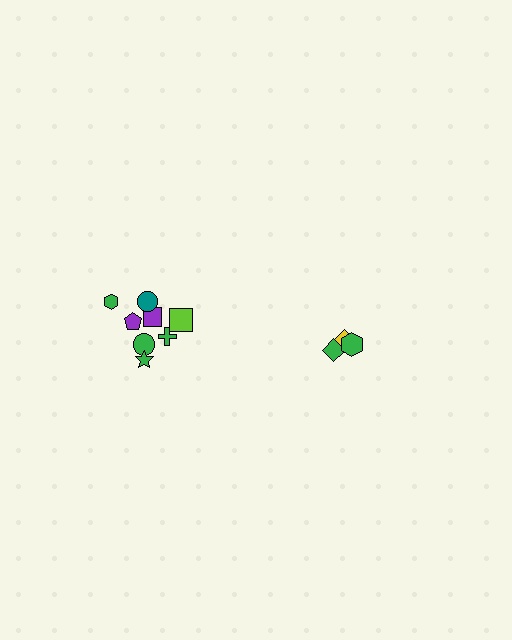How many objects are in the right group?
There are 3 objects.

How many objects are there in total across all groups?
There are 11 objects.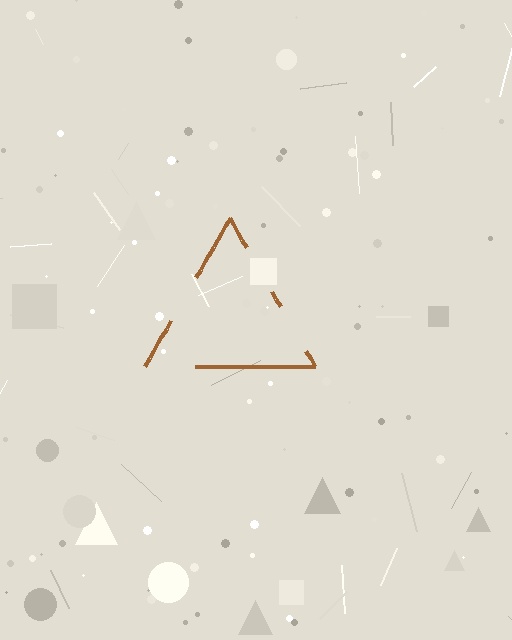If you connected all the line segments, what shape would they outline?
They would outline a triangle.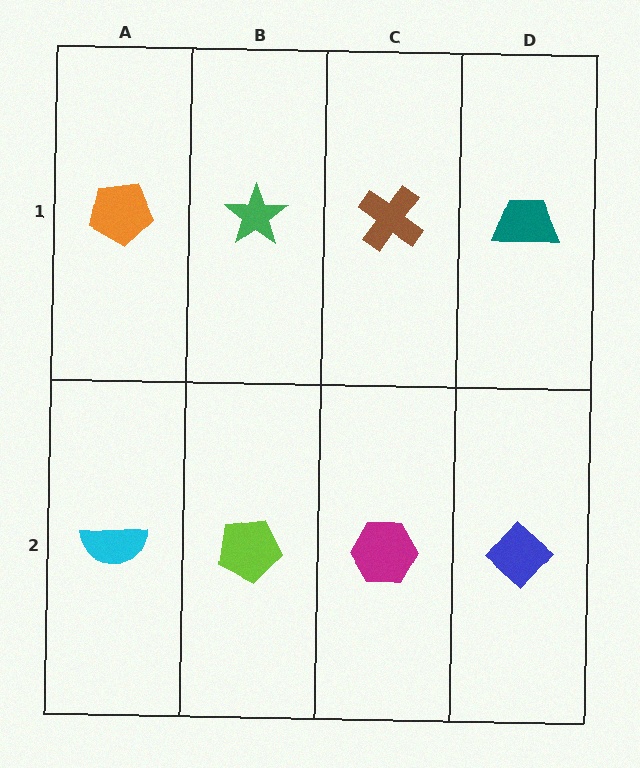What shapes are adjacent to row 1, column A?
A cyan semicircle (row 2, column A), a green star (row 1, column B).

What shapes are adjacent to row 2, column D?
A teal trapezoid (row 1, column D), a magenta hexagon (row 2, column C).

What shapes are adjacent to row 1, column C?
A magenta hexagon (row 2, column C), a green star (row 1, column B), a teal trapezoid (row 1, column D).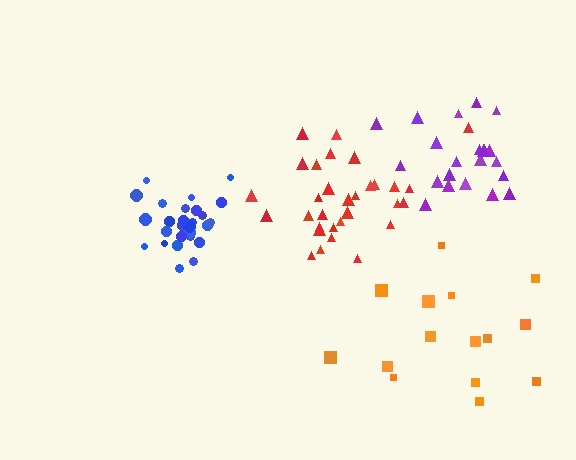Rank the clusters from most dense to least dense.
blue, red, purple, orange.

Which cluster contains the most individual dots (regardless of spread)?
Red (31).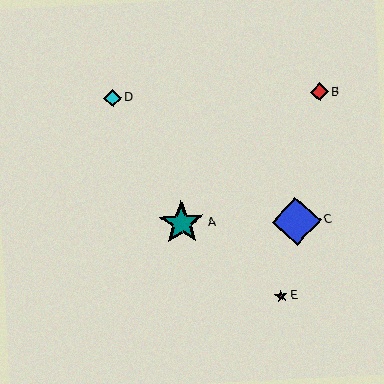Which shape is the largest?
The blue diamond (labeled C) is the largest.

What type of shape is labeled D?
Shape D is a cyan diamond.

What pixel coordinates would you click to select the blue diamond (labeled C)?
Click at (297, 221) to select the blue diamond C.